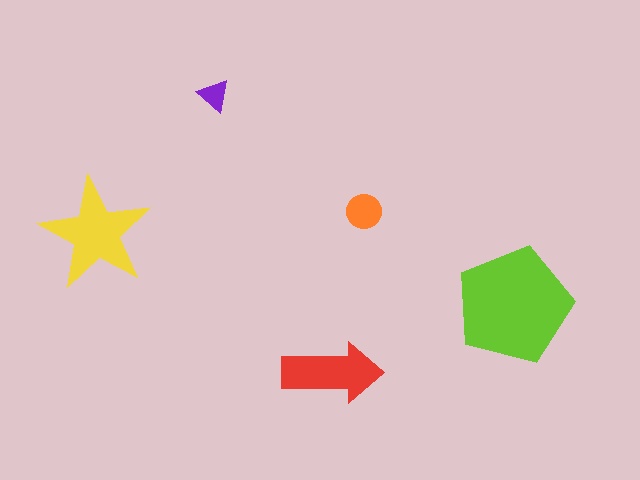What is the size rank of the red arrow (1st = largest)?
3rd.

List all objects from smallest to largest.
The purple triangle, the orange circle, the red arrow, the yellow star, the lime pentagon.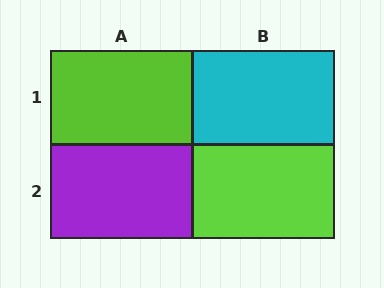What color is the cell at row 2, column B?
Lime.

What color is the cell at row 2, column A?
Purple.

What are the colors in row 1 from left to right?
Lime, cyan.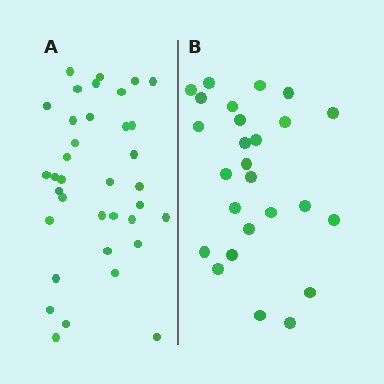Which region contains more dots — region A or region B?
Region A (the left region) has more dots.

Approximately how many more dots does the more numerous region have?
Region A has roughly 10 or so more dots than region B.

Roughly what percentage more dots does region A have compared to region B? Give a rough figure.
About 40% more.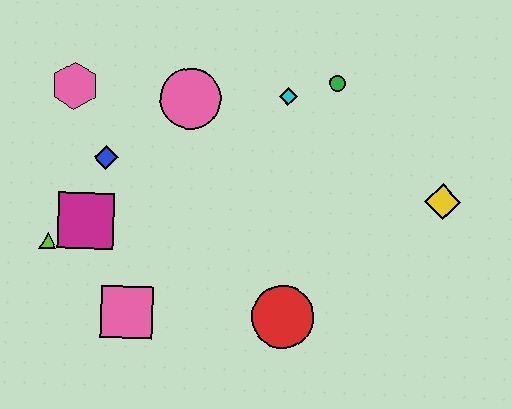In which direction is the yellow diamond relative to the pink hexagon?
The yellow diamond is to the right of the pink hexagon.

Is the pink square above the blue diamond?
No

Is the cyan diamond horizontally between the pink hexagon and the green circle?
Yes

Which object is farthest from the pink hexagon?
The yellow diamond is farthest from the pink hexagon.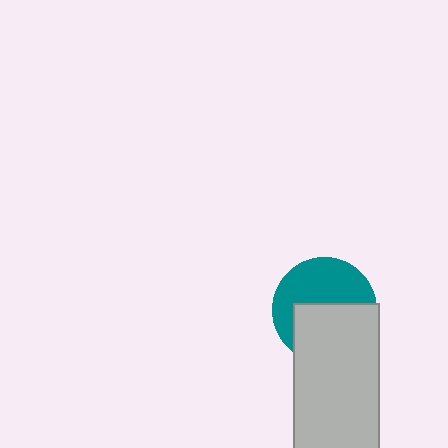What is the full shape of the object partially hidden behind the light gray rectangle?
The partially hidden object is a teal circle.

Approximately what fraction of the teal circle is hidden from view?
Roughly 49% of the teal circle is hidden behind the light gray rectangle.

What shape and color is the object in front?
The object in front is a light gray rectangle.